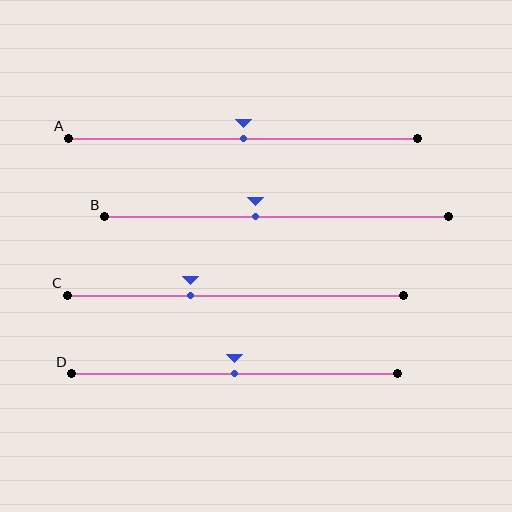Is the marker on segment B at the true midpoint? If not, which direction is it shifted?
No, the marker on segment B is shifted to the left by about 6% of the segment length.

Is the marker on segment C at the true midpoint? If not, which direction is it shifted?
No, the marker on segment C is shifted to the left by about 13% of the segment length.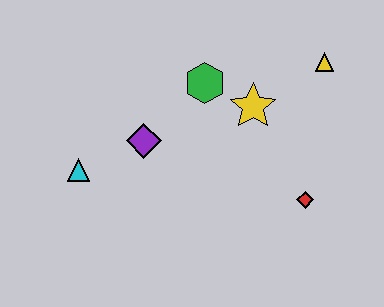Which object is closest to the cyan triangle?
The purple diamond is closest to the cyan triangle.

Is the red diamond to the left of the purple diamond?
No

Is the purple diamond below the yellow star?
Yes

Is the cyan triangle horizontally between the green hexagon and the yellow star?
No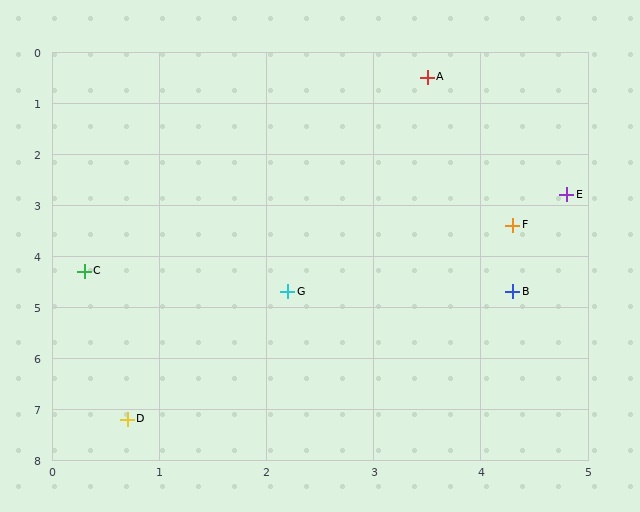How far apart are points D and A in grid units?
Points D and A are about 7.3 grid units apart.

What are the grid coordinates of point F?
Point F is at approximately (4.3, 3.4).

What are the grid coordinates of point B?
Point B is at approximately (4.3, 4.7).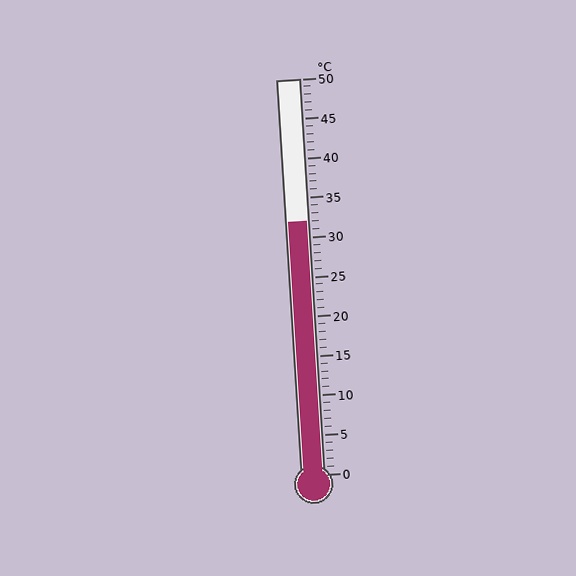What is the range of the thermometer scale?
The thermometer scale ranges from 0°C to 50°C.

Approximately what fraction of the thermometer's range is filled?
The thermometer is filled to approximately 65% of its range.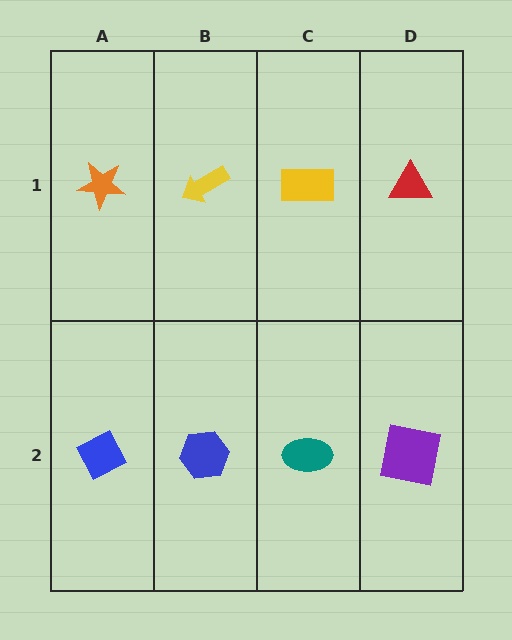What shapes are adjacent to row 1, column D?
A purple square (row 2, column D), a yellow rectangle (row 1, column C).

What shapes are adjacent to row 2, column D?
A red triangle (row 1, column D), a teal ellipse (row 2, column C).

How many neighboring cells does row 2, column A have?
2.